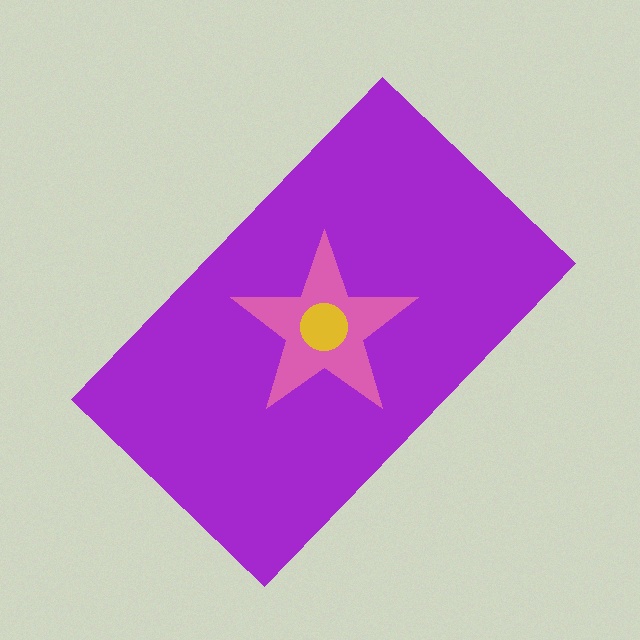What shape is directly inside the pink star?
The yellow circle.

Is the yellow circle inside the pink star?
Yes.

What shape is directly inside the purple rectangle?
The pink star.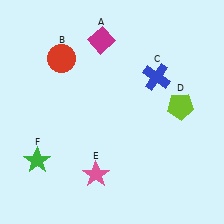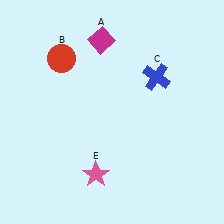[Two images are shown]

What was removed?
The green star (F), the lime pentagon (D) were removed in Image 2.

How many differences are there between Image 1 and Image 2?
There are 2 differences between the two images.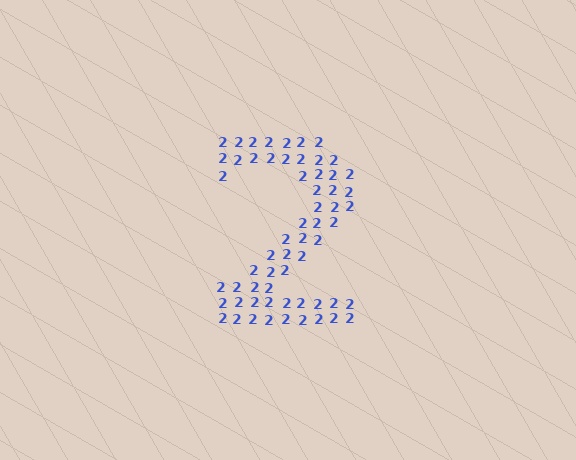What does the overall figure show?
The overall figure shows the digit 2.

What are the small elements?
The small elements are digit 2's.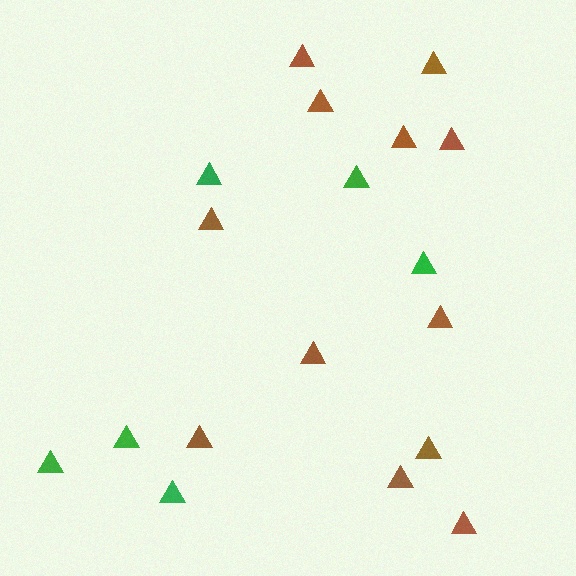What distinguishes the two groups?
There are 2 groups: one group of brown triangles (12) and one group of green triangles (6).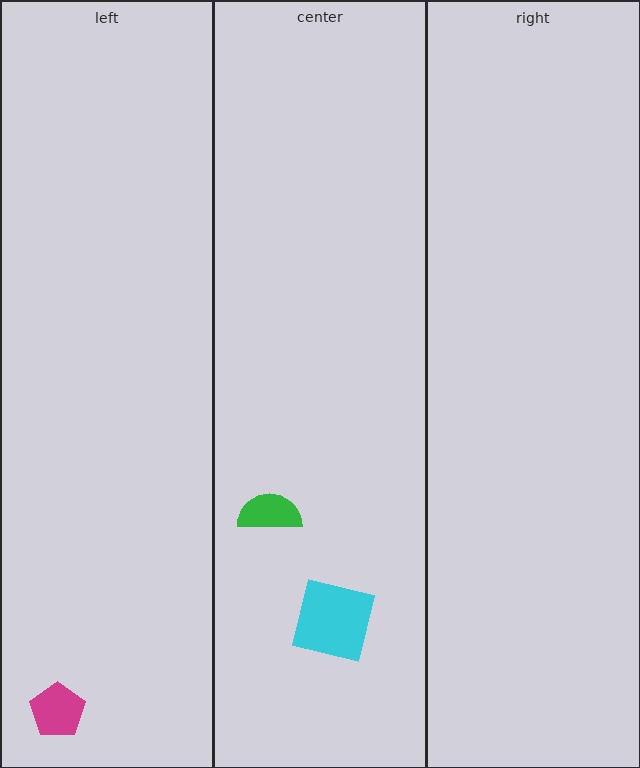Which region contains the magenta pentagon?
The left region.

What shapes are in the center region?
The green semicircle, the cyan square.